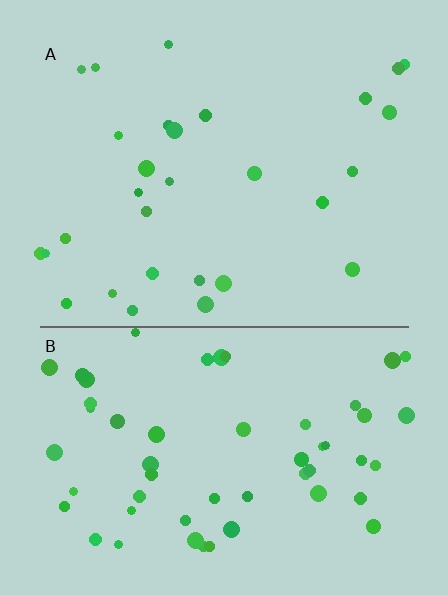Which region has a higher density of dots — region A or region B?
B (the bottom).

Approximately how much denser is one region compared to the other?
Approximately 1.9× — region B over region A.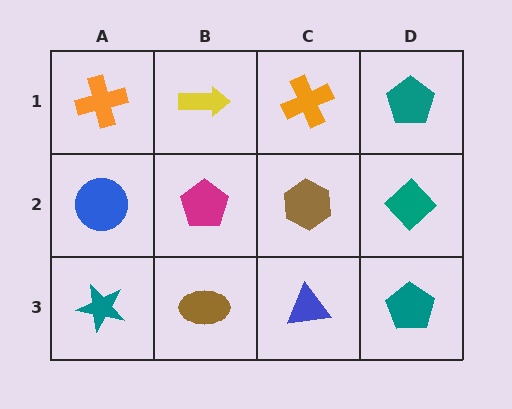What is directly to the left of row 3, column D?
A blue triangle.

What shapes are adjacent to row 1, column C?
A brown hexagon (row 2, column C), a yellow arrow (row 1, column B), a teal pentagon (row 1, column D).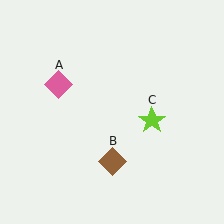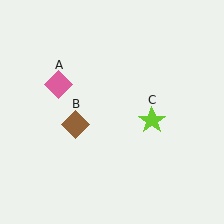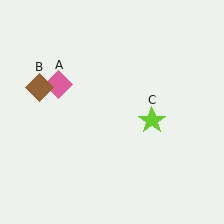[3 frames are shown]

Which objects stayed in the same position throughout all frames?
Pink diamond (object A) and lime star (object C) remained stationary.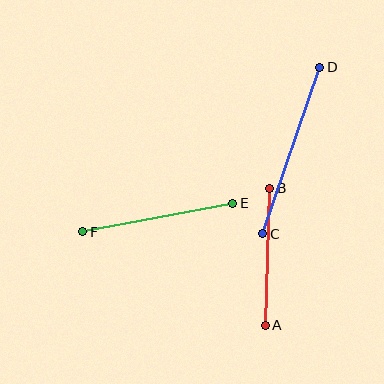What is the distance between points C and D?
The distance is approximately 176 pixels.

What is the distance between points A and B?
The distance is approximately 137 pixels.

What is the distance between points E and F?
The distance is approximately 152 pixels.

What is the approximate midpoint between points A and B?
The midpoint is at approximately (267, 257) pixels.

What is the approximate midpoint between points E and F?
The midpoint is at approximately (158, 217) pixels.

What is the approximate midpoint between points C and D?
The midpoint is at approximately (291, 151) pixels.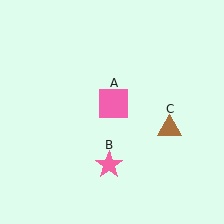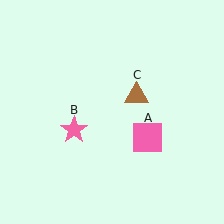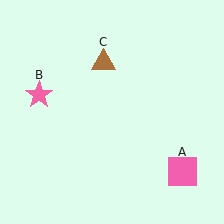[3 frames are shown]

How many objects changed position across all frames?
3 objects changed position: pink square (object A), pink star (object B), brown triangle (object C).